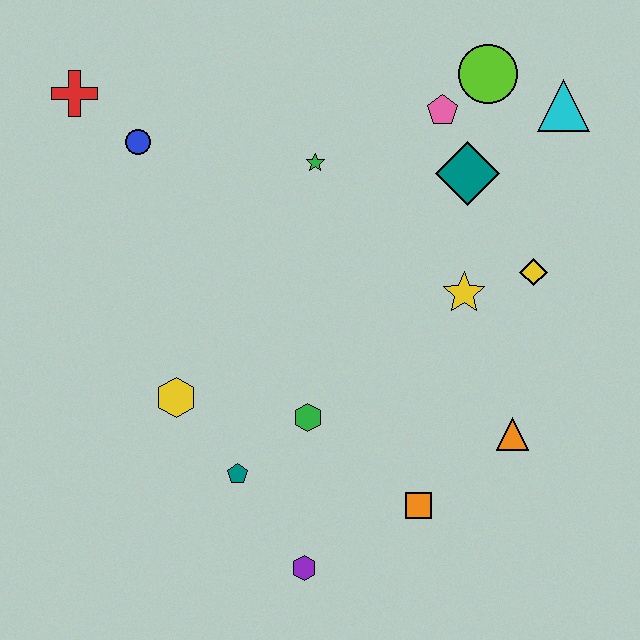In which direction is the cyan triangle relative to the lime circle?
The cyan triangle is to the right of the lime circle.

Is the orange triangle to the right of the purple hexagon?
Yes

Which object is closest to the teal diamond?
The pink pentagon is closest to the teal diamond.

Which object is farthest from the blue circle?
The orange triangle is farthest from the blue circle.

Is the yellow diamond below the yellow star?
No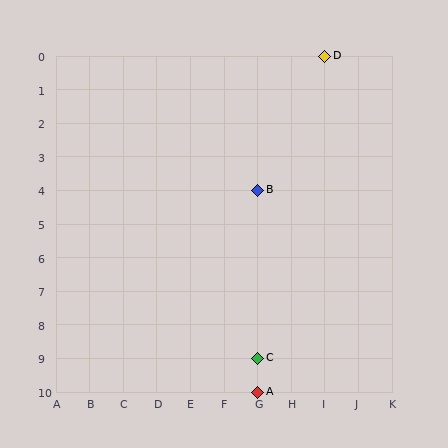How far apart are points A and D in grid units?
Points A and D are 2 columns and 10 rows apart (about 10.2 grid units diagonally).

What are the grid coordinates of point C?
Point C is at grid coordinates (G, 9).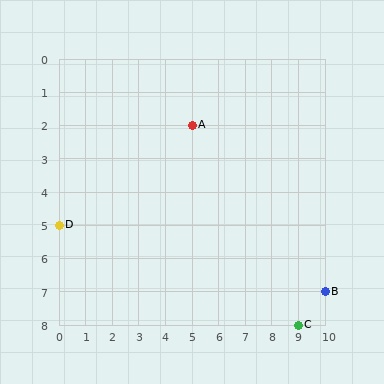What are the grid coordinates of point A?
Point A is at grid coordinates (5, 2).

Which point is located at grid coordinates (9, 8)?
Point C is at (9, 8).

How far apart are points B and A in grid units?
Points B and A are 5 columns and 5 rows apart (about 7.1 grid units diagonally).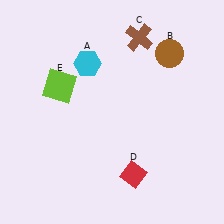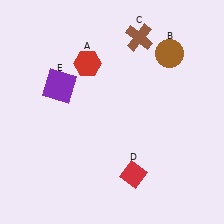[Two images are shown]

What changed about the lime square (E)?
In Image 1, E is lime. In Image 2, it changed to purple.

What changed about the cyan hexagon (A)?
In Image 1, A is cyan. In Image 2, it changed to red.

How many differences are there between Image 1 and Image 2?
There are 2 differences between the two images.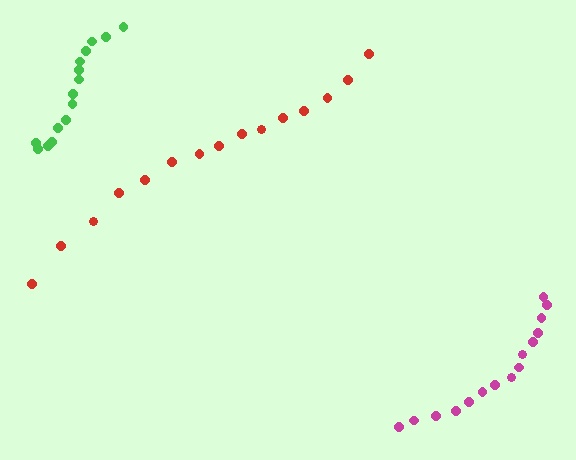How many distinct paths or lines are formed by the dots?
There are 3 distinct paths.